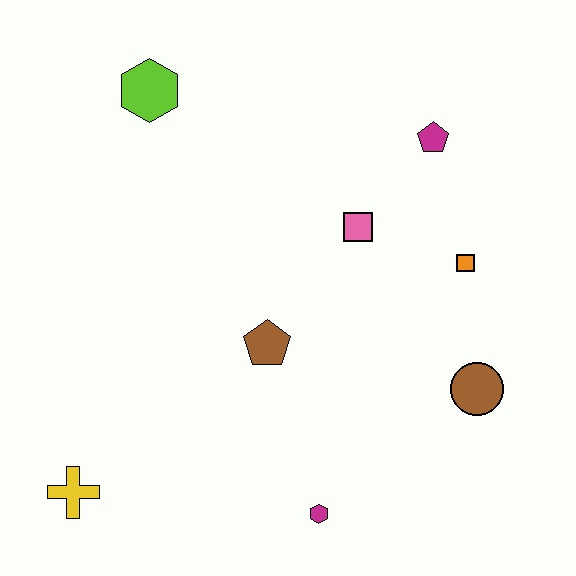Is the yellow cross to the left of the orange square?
Yes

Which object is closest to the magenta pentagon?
The pink square is closest to the magenta pentagon.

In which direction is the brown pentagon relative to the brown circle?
The brown pentagon is to the left of the brown circle.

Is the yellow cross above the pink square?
No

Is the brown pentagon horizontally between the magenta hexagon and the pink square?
No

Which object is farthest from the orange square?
The yellow cross is farthest from the orange square.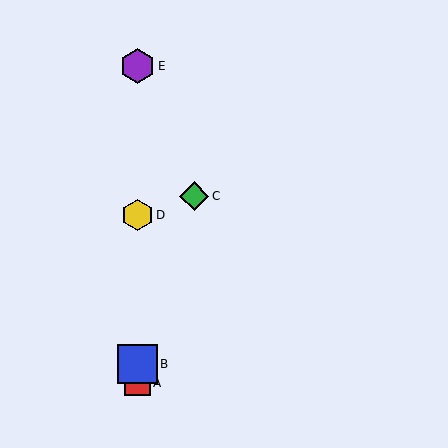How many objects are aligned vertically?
4 objects (A, B, D, E) are aligned vertically.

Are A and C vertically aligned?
No, A is at x≈137 and C is at x≈194.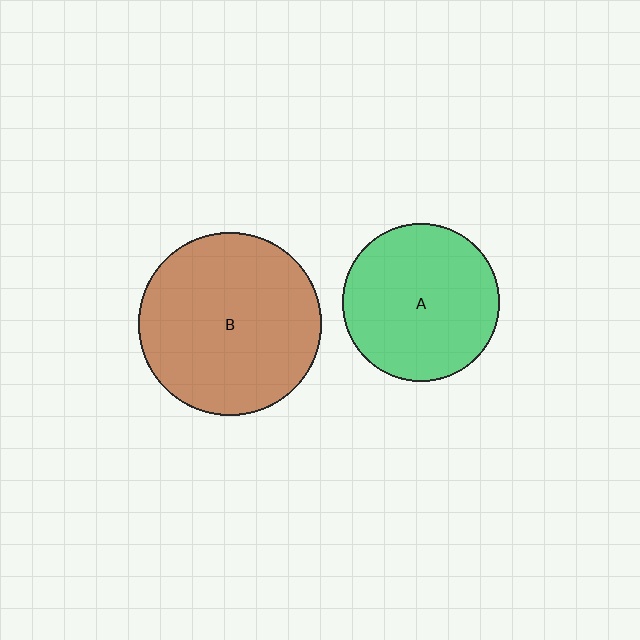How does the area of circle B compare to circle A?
Approximately 1.4 times.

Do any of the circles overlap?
No, none of the circles overlap.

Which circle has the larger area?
Circle B (brown).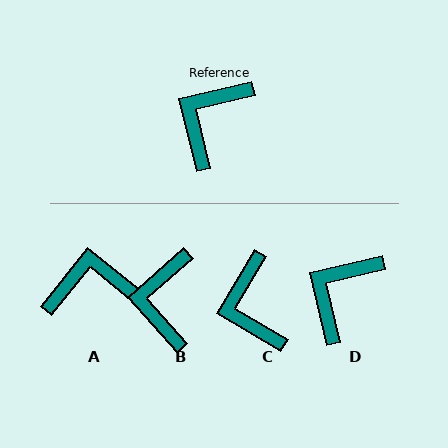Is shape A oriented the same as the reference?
No, it is off by about 52 degrees.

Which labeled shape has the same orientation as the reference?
D.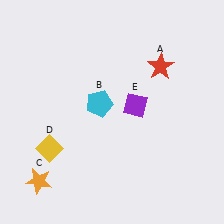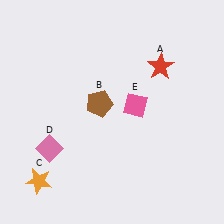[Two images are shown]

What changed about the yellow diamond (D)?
In Image 1, D is yellow. In Image 2, it changed to pink.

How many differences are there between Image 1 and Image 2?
There are 3 differences between the two images.